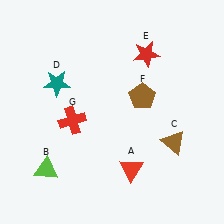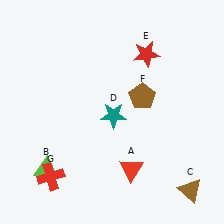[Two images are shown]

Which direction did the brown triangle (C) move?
The brown triangle (C) moved down.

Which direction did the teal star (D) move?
The teal star (D) moved right.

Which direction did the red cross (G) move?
The red cross (G) moved down.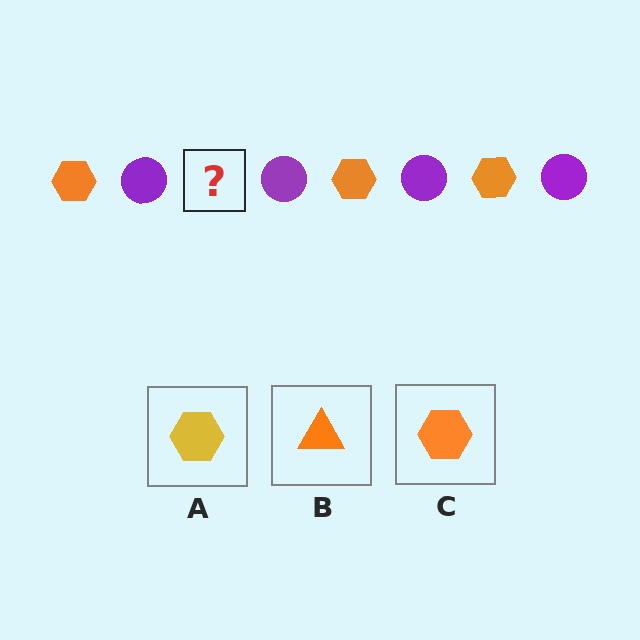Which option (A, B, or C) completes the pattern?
C.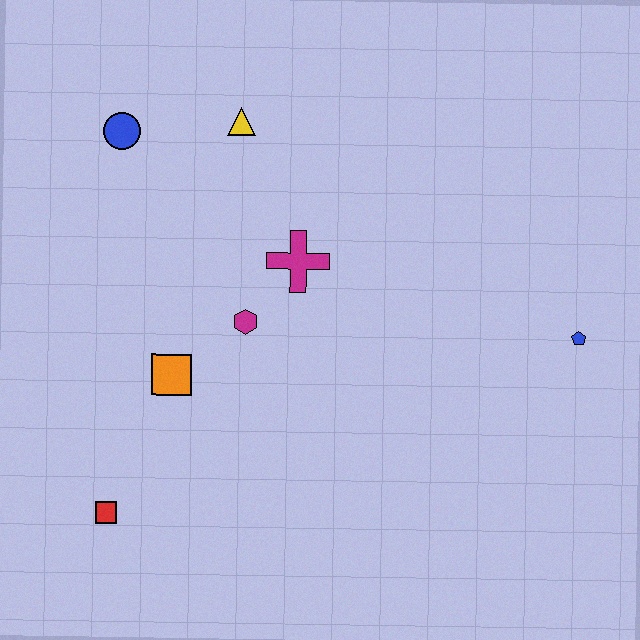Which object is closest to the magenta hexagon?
The magenta cross is closest to the magenta hexagon.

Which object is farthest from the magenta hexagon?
The blue pentagon is farthest from the magenta hexagon.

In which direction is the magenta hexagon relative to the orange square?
The magenta hexagon is to the right of the orange square.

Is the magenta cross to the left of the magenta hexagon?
No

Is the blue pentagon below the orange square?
No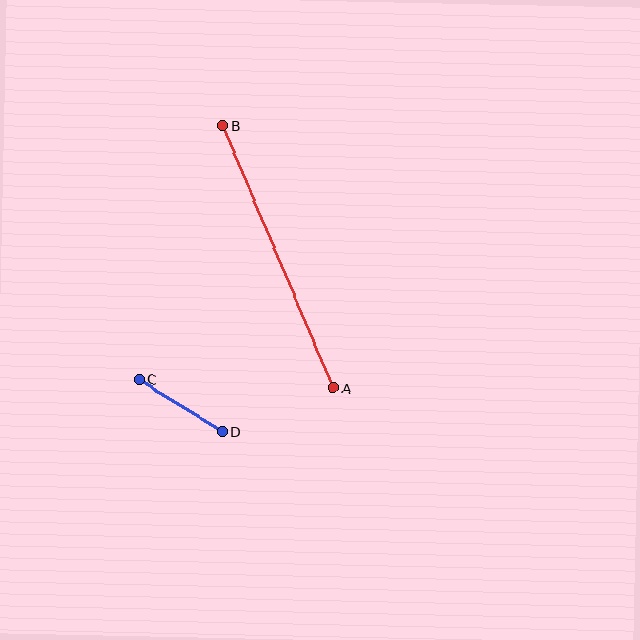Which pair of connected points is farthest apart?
Points A and B are farthest apart.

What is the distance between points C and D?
The distance is approximately 98 pixels.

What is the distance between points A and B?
The distance is approximately 285 pixels.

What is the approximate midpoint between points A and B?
The midpoint is at approximately (278, 257) pixels.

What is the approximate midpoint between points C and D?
The midpoint is at approximately (180, 406) pixels.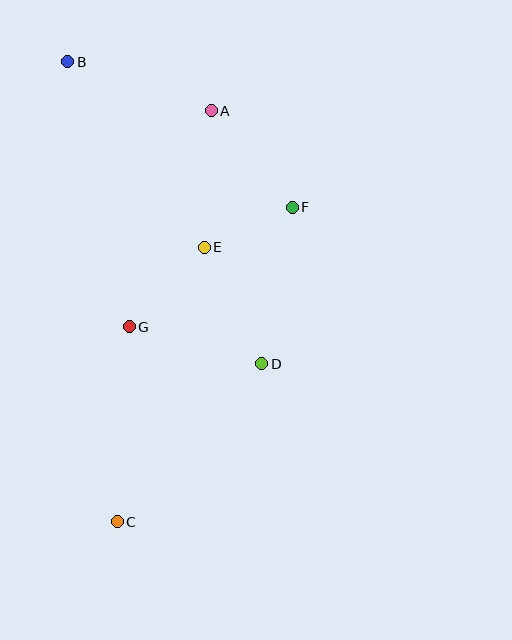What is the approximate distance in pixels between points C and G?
The distance between C and G is approximately 196 pixels.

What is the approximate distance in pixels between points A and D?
The distance between A and D is approximately 258 pixels.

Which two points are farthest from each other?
Points B and C are farthest from each other.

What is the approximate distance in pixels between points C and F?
The distance between C and F is approximately 360 pixels.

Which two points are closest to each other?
Points E and F are closest to each other.